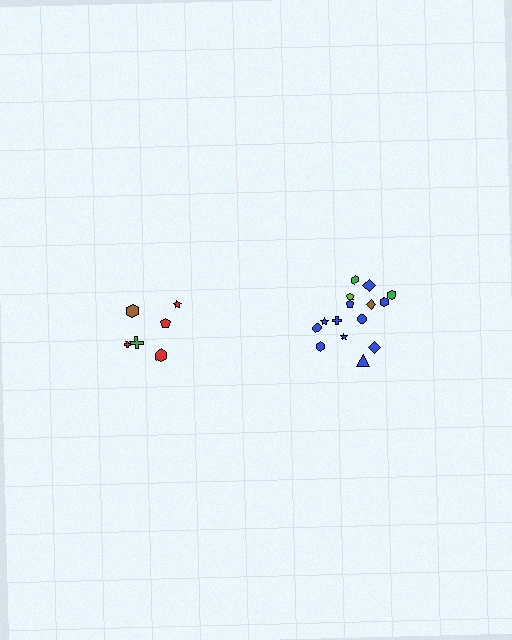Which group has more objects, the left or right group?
The right group.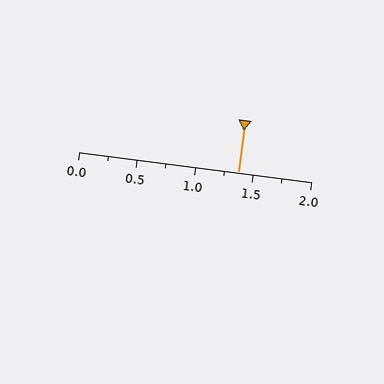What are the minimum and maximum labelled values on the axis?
The axis runs from 0.0 to 2.0.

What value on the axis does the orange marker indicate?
The marker indicates approximately 1.38.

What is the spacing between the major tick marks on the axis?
The major ticks are spaced 0.5 apart.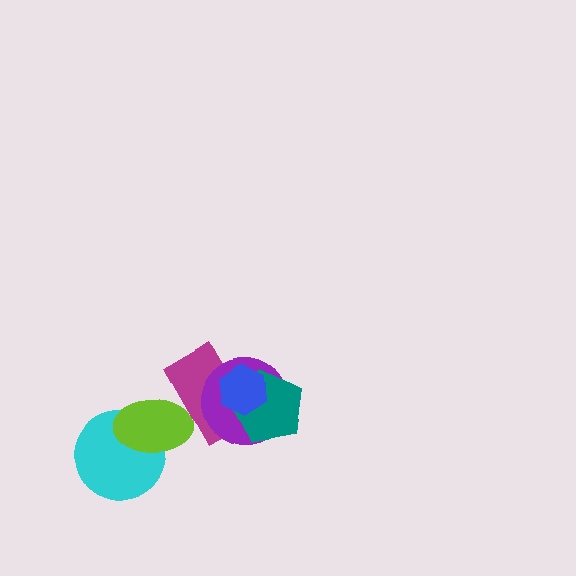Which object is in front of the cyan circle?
The lime ellipse is in front of the cyan circle.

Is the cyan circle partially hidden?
Yes, it is partially covered by another shape.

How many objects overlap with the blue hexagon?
3 objects overlap with the blue hexagon.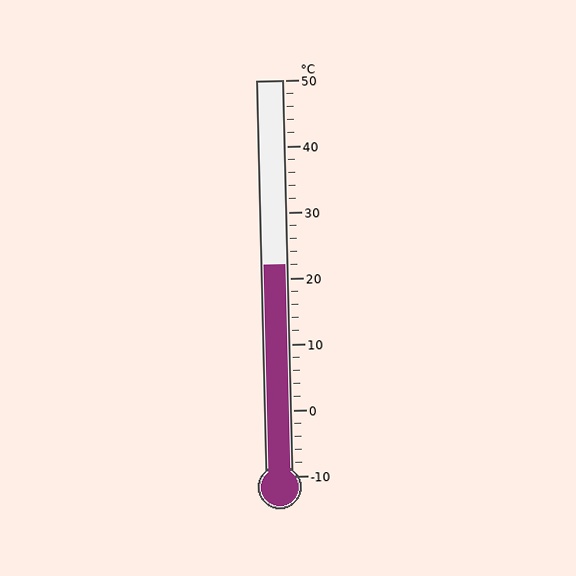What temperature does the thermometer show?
The thermometer shows approximately 22°C.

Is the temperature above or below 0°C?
The temperature is above 0°C.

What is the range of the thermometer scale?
The thermometer scale ranges from -10°C to 50°C.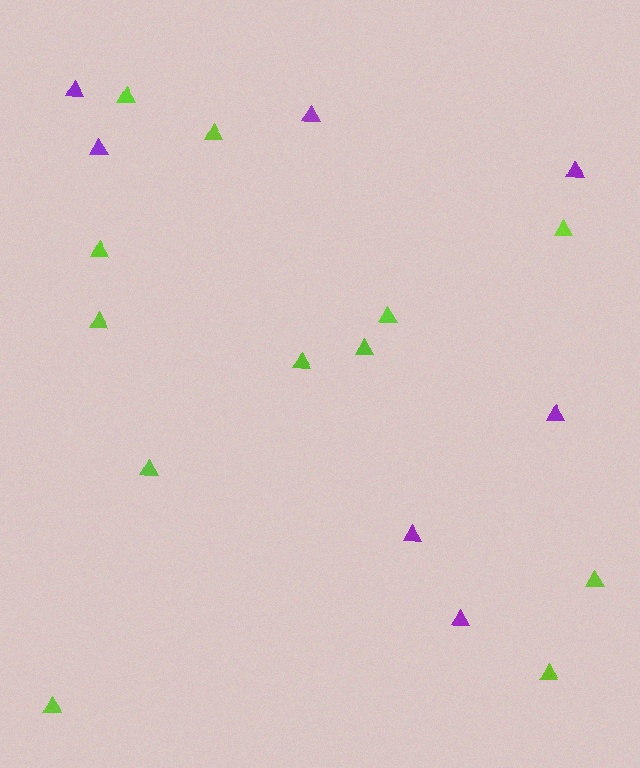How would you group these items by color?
There are 2 groups: one group of purple triangles (7) and one group of lime triangles (12).